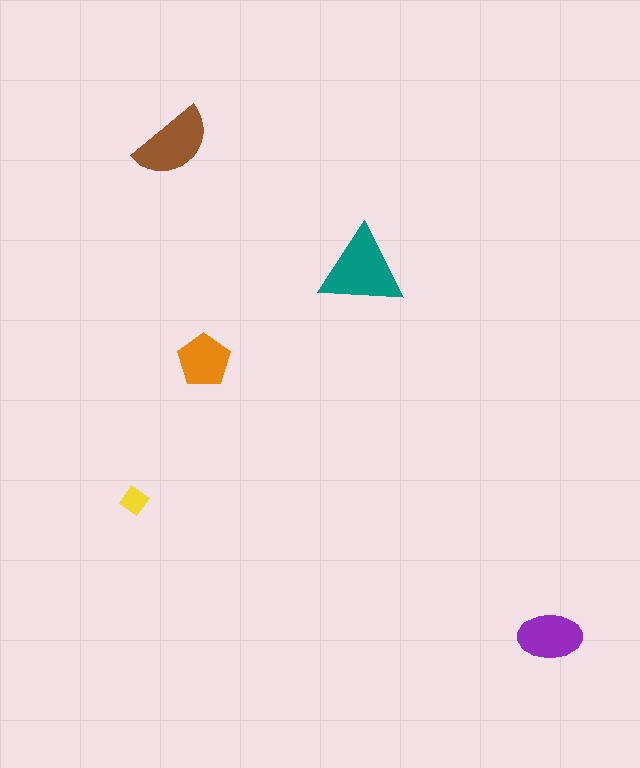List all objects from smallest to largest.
The yellow diamond, the orange pentagon, the purple ellipse, the brown semicircle, the teal triangle.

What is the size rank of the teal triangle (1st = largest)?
1st.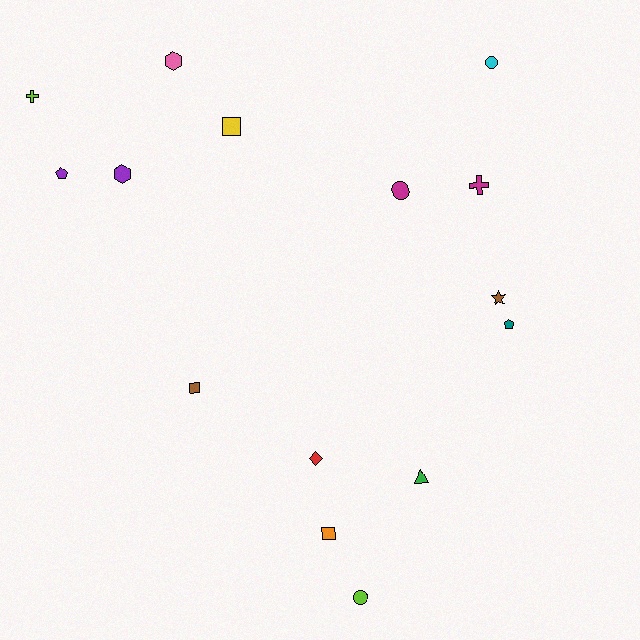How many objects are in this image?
There are 15 objects.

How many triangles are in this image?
There is 1 triangle.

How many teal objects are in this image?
There is 1 teal object.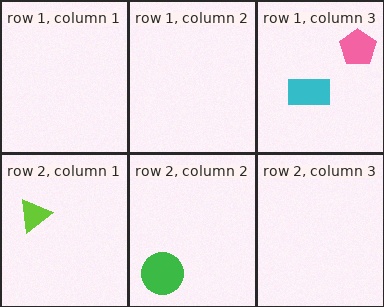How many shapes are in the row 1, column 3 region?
2.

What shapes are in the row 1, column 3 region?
The cyan rectangle, the pink pentagon.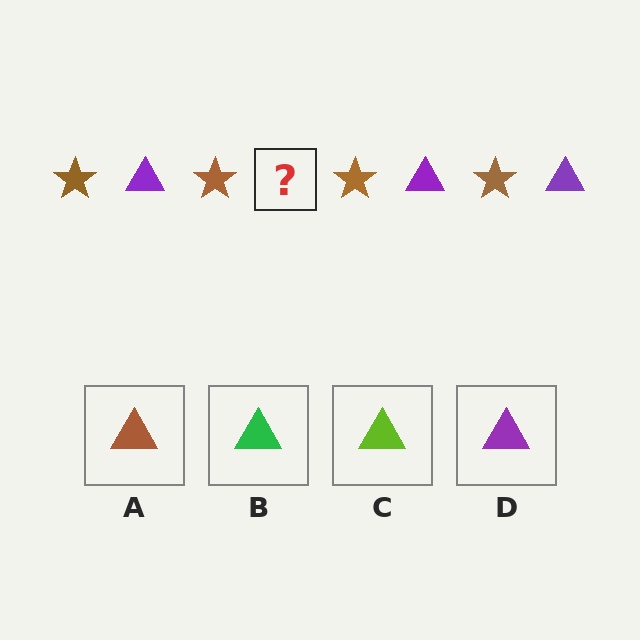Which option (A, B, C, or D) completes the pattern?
D.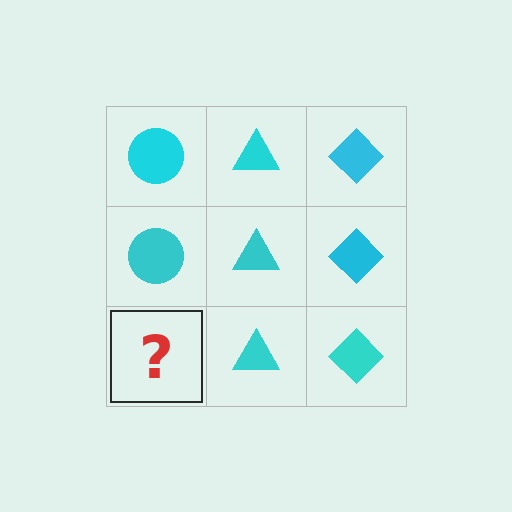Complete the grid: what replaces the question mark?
The question mark should be replaced with a cyan circle.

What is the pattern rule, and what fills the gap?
The rule is that each column has a consistent shape. The gap should be filled with a cyan circle.